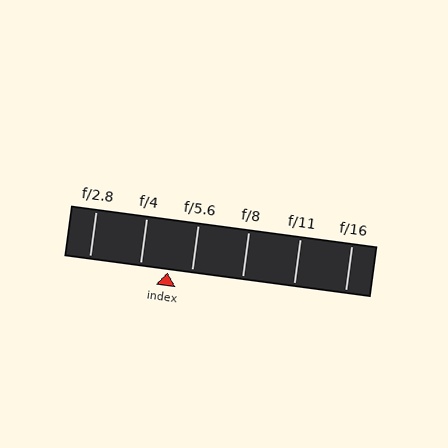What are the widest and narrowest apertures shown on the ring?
The widest aperture shown is f/2.8 and the narrowest is f/16.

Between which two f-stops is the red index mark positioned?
The index mark is between f/4 and f/5.6.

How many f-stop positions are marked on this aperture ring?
There are 6 f-stop positions marked.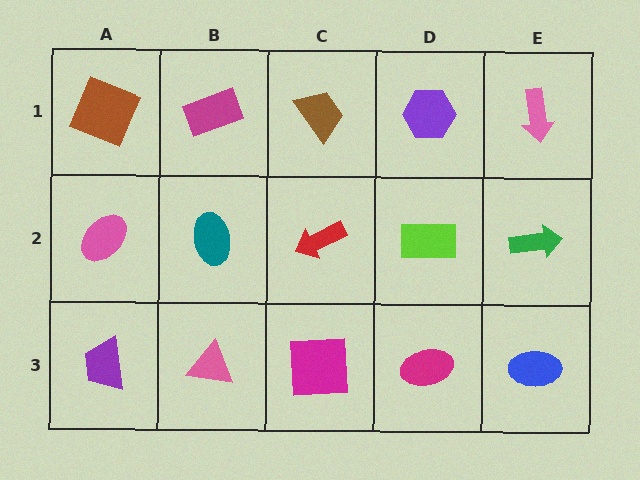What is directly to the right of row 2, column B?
A red arrow.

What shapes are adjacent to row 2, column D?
A purple hexagon (row 1, column D), a magenta ellipse (row 3, column D), a red arrow (row 2, column C), a green arrow (row 2, column E).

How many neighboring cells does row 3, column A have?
2.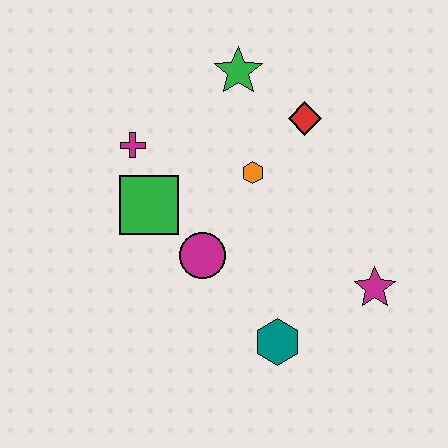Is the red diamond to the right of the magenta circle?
Yes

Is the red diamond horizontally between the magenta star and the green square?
Yes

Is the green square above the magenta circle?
Yes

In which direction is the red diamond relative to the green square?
The red diamond is to the right of the green square.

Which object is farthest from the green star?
The teal hexagon is farthest from the green star.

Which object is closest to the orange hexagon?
The red diamond is closest to the orange hexagon.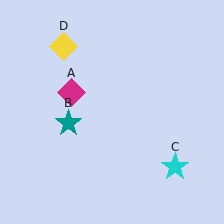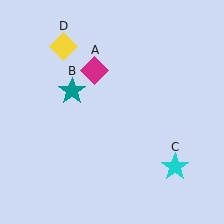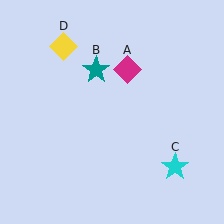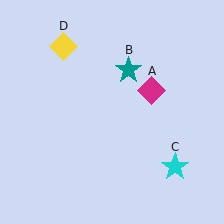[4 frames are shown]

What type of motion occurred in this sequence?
The magenta diamond (object A), teal star (object B) rotated clockwise around the center of the scene.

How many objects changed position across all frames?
2 objects changed position: magenta diamond (object A), teal star (object B).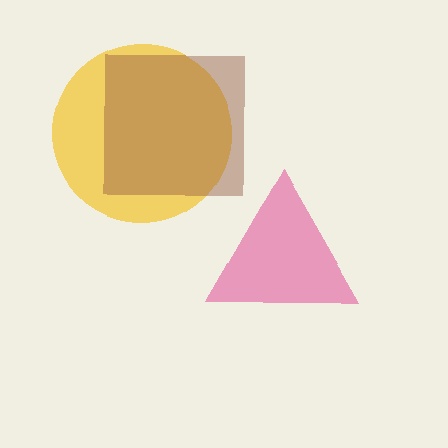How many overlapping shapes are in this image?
There are 3 overlapping shapes in the image.